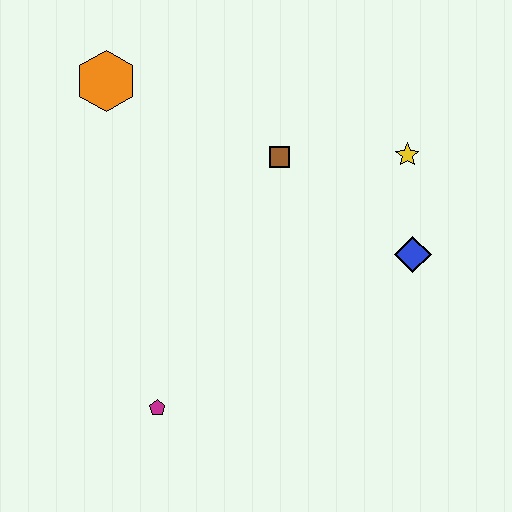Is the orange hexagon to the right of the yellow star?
No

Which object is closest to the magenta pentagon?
The brown square is closest to the magenta pentagon.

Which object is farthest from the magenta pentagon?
The yellow star is farthest from the magenta pentagon.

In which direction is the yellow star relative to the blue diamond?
The yellow star is above the blue diamond.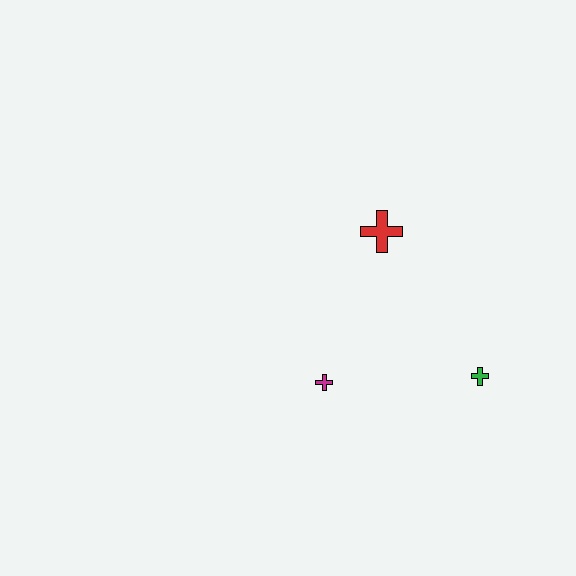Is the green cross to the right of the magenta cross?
Yes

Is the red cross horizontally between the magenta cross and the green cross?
Yes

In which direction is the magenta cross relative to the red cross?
The magenta cross is below the red cross.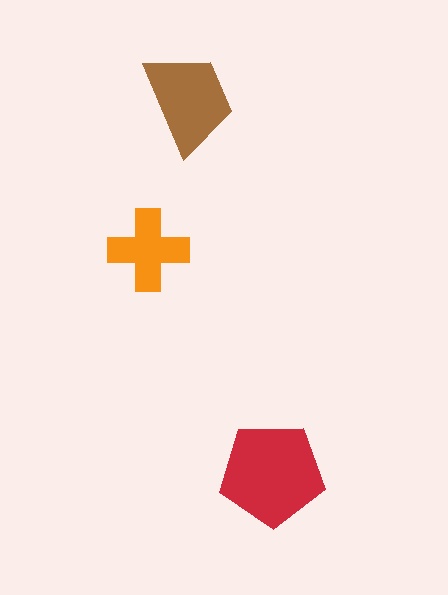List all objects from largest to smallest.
The red pentagon, the brown trapezoid, the orange cross.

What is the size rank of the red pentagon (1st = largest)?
1st.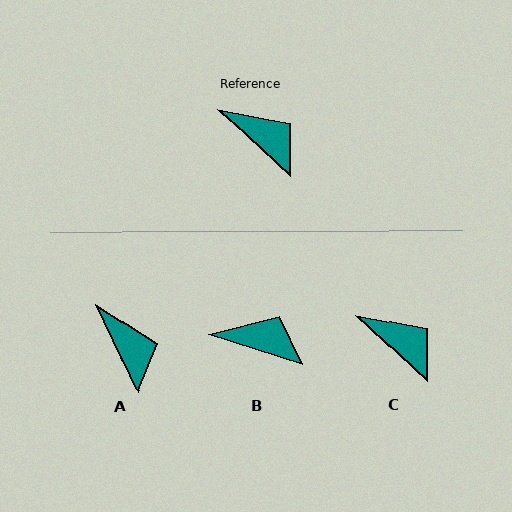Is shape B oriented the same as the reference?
No, it is off by about 25 degrees.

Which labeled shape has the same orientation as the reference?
C.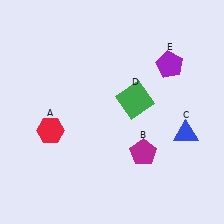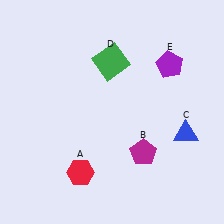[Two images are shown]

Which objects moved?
The objects that moved are: the red hexagon (A), the green square (D).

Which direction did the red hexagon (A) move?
The red hexagon (A) moved down.